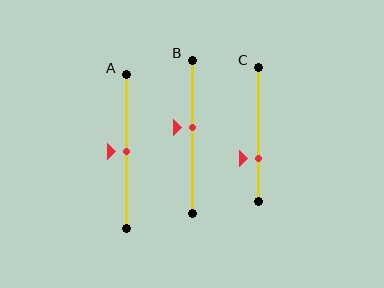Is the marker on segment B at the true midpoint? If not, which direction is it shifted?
No, the marker on segment B is shifted upward by about 6% of the segment length.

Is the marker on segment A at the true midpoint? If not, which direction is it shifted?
Yes, the marker on segment A is at the true midpoint.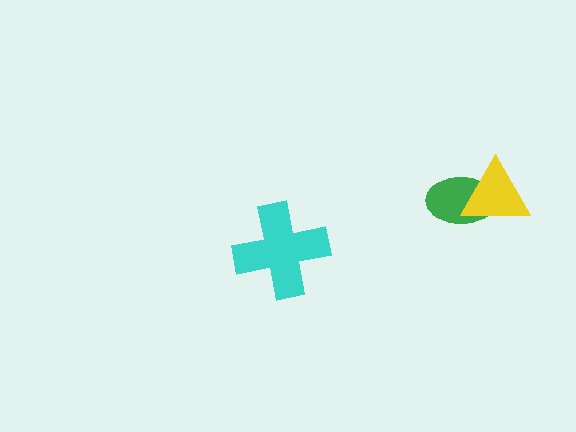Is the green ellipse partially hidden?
Yes, it is partially covered by another shape.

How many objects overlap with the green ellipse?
1 object overlaps with the green ellipse.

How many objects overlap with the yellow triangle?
1 object overlaps with the yellow triangle.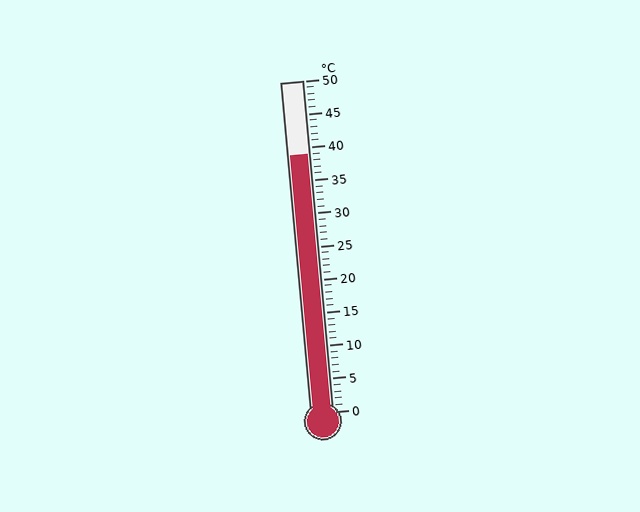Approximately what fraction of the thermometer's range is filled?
The thermometer is filled to approximately 80% of its range.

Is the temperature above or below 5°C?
The temperature is above 5°C.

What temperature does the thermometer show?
The thermometer shows approximately 39°C.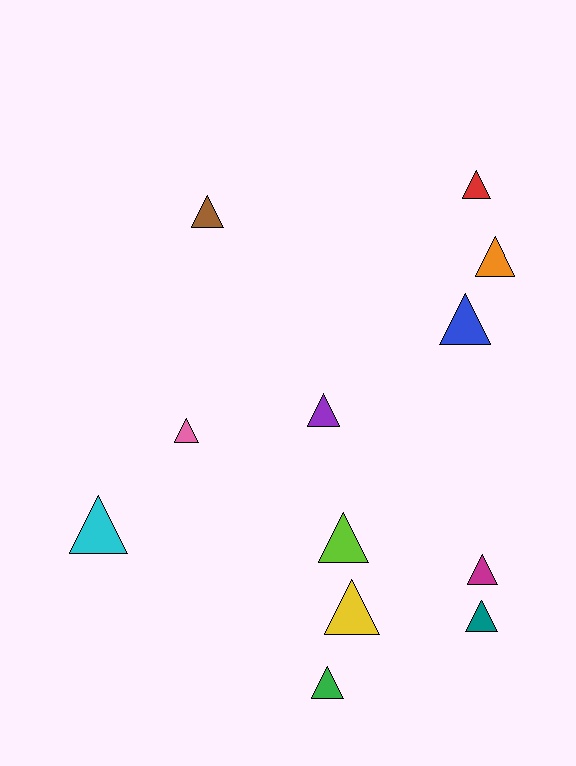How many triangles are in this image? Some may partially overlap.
There are 12 triangles.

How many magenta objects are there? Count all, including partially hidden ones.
There is 1 magenta object.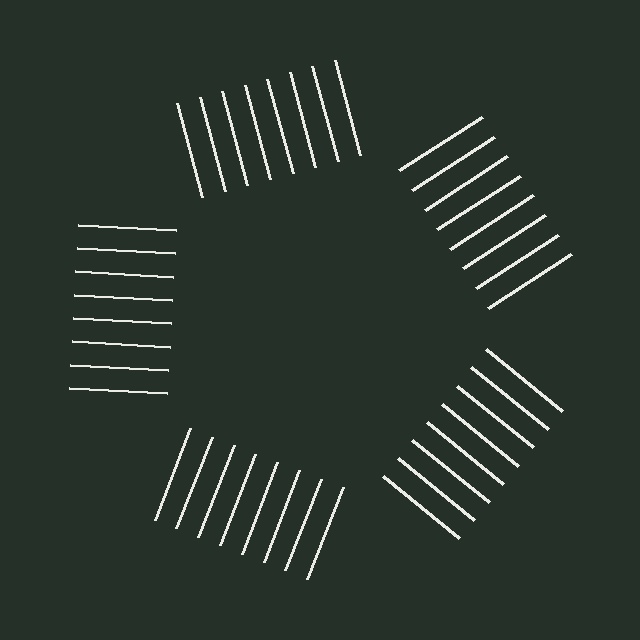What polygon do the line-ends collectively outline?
An illusory pentagon — the line segments terminate on its edges but no continuous stroke is drawn.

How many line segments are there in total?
40 — 8 along each of the 5 edges.